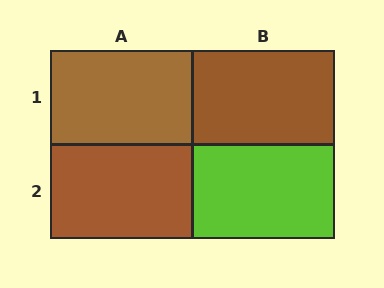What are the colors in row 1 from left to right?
Brown, brown.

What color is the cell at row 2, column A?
Brown.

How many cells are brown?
3 cells are brown.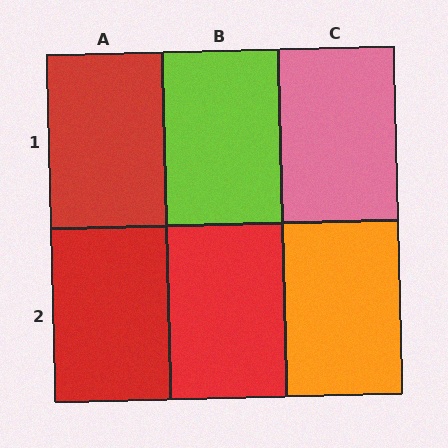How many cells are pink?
1 cell is pink.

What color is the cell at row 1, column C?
Pink.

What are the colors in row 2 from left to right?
Red, red, orange.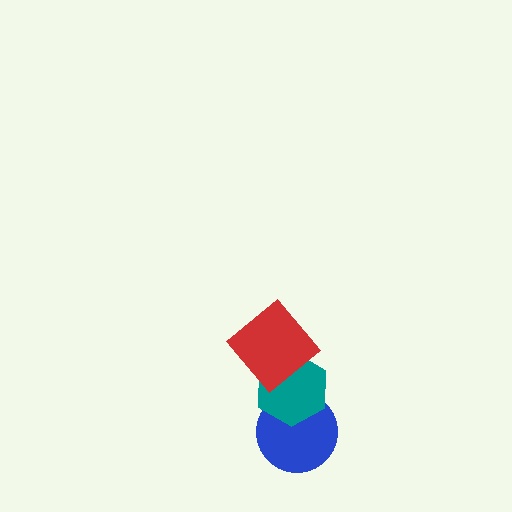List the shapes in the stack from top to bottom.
From top to bottom: the red diamond, the teal hexagon, the blue circle.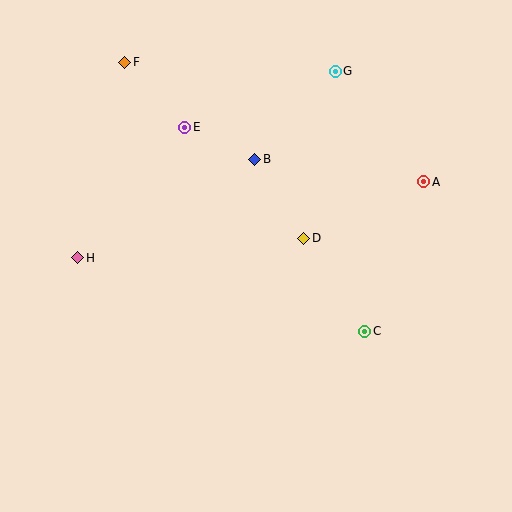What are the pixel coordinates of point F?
Point F is at (124, 63).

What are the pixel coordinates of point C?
Point C is at (365, 331).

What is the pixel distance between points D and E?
The distance between D and E is 163 pixels.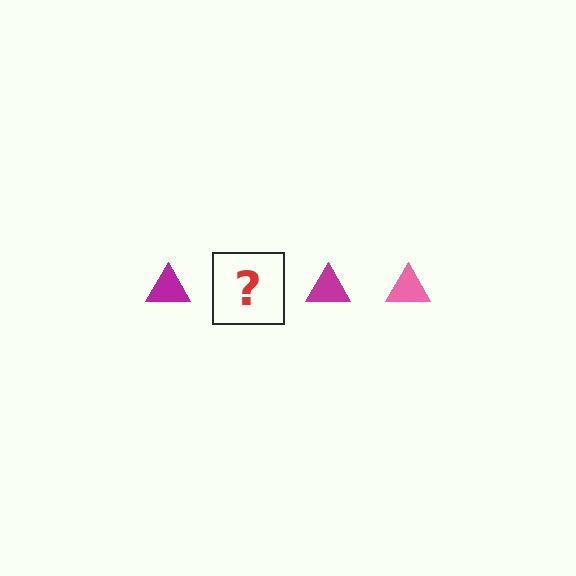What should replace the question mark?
The question mark should be replaced with a pink triangle.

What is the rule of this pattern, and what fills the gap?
The rule is that the pattern cycles through magenta, pink triangles. The gap should be filled with a pink triangle.